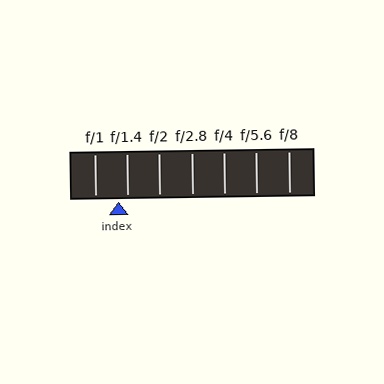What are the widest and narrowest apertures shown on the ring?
The widest aperture shown is f/1 and the narrowest is f/8.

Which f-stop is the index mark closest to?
The index mark is closest to f/1.4.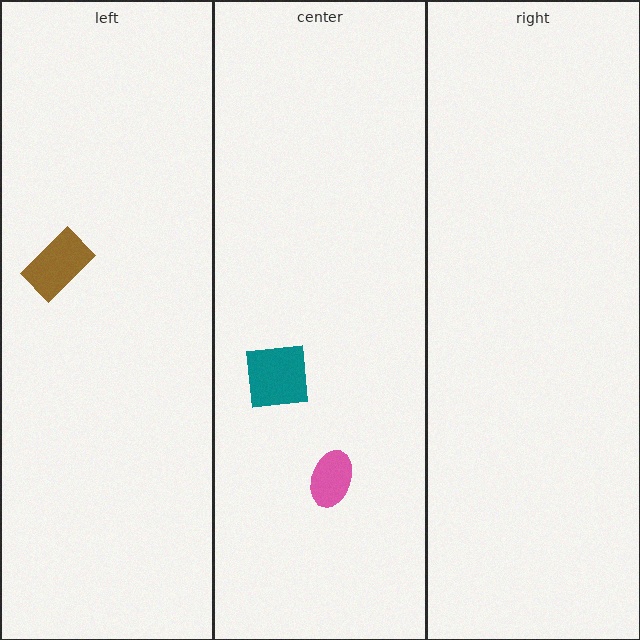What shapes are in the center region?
The teal square, the pink ellipse.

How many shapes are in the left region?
1.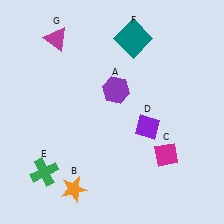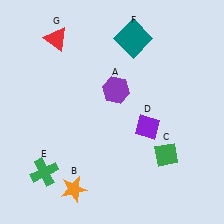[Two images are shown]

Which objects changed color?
C changed from magenta to green. G changed from magenta to red.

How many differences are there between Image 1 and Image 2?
There are 2 differences between the two images.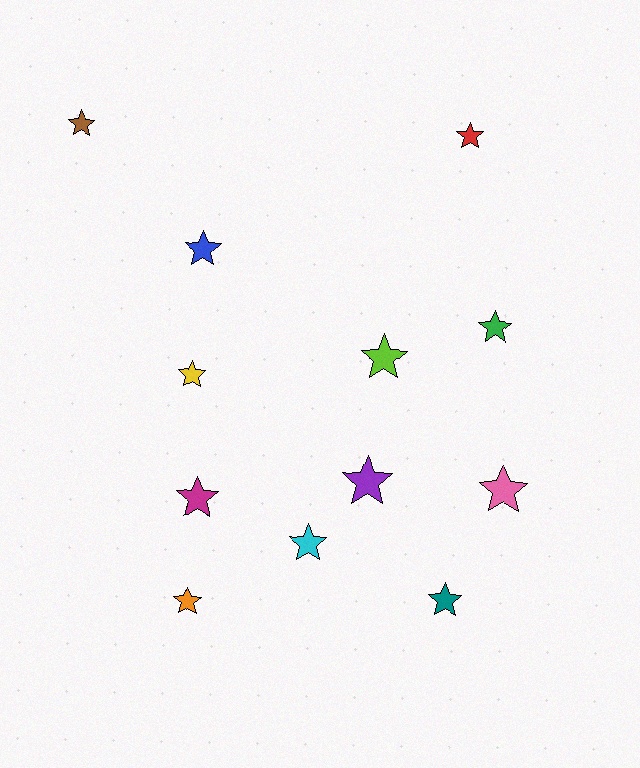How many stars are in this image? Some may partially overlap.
There are 12 stars.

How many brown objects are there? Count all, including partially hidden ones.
There is 1 brown object.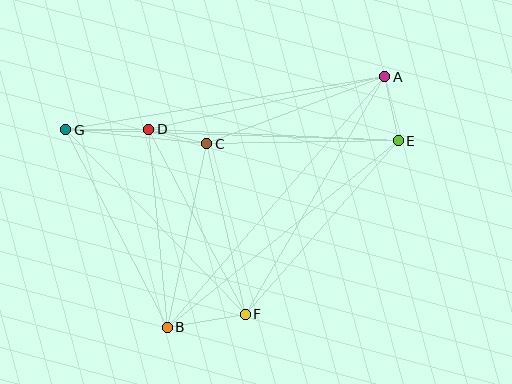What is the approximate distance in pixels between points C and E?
The distance between C and E is approximately 191 pixels.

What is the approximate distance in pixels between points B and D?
The distance between B and D is approximately 199 pixels.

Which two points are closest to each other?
Points C and D are closest to each other.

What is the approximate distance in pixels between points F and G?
The distance between F and G is approximately 257 pixels.